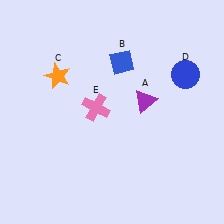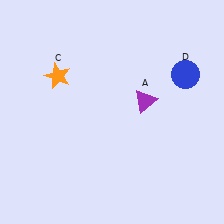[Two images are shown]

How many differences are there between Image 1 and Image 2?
There are 2 differences between the two images.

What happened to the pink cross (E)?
The pink cross (E) was removed in Image 2. It was in the top-left area of Image 1.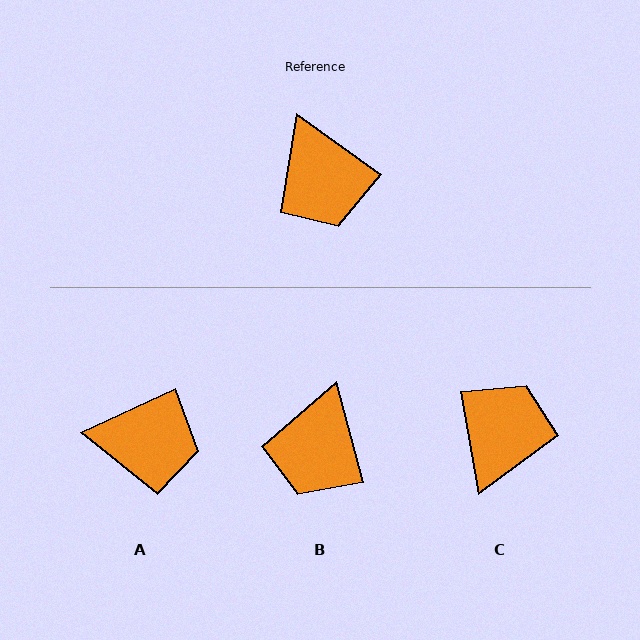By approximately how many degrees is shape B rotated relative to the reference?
Approximately 40 degrees clockwise.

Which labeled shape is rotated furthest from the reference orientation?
C, about 136 degrees away.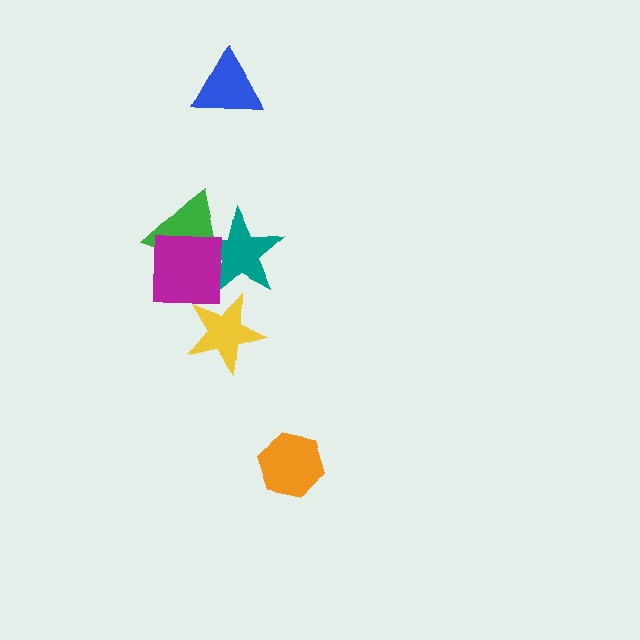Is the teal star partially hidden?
Yes, it is partially covered by another shape.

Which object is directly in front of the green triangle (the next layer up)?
The teal star is directly in front of the green triangle.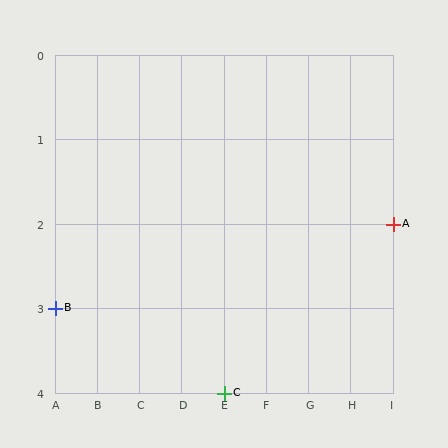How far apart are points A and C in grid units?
Points A and C are 4 columns and 2 rows apart (about 4.5 grid units diagonally).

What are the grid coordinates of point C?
Point C is at grid coordinates (E, 4).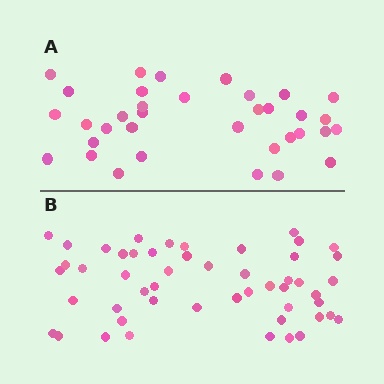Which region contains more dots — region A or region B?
Region B (the bottom region) has more dots.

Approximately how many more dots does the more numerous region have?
Region B has approximately 15 more dots than region A.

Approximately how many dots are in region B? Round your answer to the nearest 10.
About 50 dots. (The exact count is 51, which rounds to 50.)